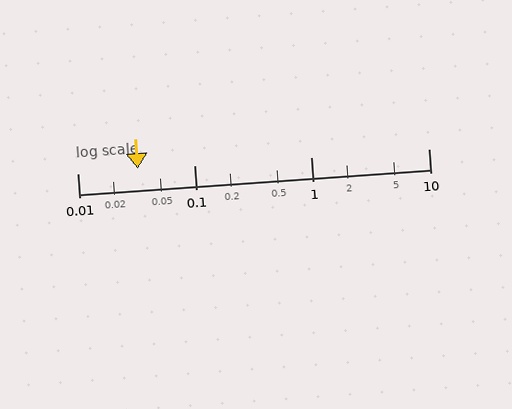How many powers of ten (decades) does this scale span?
The scale spans 3 decades, from 0.01 to 10.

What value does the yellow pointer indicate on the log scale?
The pointer indicates approximately 0.033.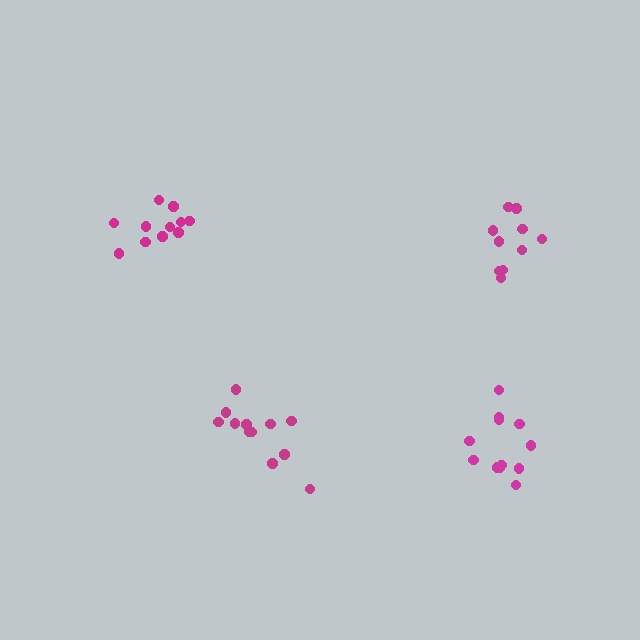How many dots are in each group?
Group 1: 10 dots, Group 2: 12 dots, Group 3: 11 dots, Group 4: 12 dots (45 total).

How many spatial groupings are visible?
There are 4 spatial groupings.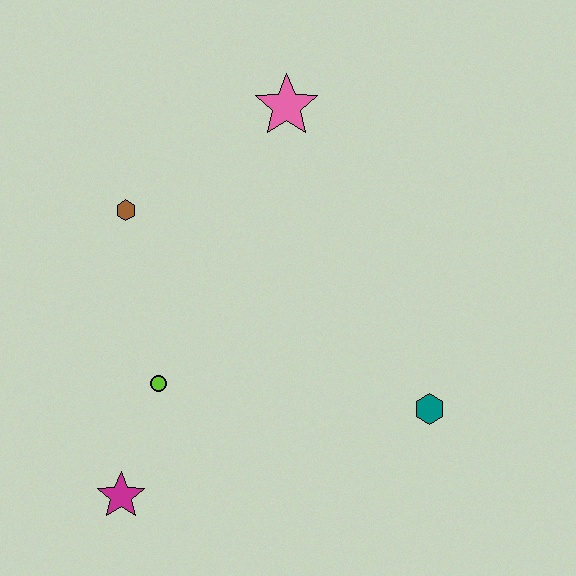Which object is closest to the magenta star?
The lime circle is closest to the magenta star.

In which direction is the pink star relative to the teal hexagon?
The pink star is above the teal hexagon.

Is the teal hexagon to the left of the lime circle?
No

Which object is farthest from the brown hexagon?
The teal hexagon is farthest from the brown hexagon.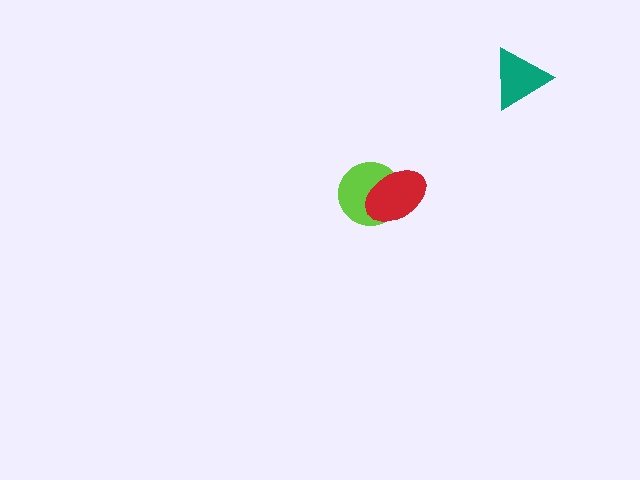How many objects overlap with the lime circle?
1 object overlaps with the lime circle.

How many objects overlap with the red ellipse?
1 object overlaps with the red ellipse.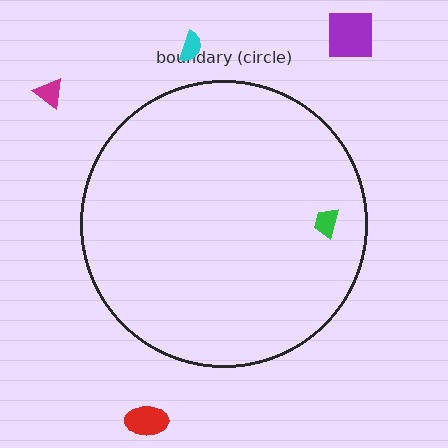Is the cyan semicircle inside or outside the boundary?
Outside.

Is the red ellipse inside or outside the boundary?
Outside.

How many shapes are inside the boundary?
1 inside, 4 outside.